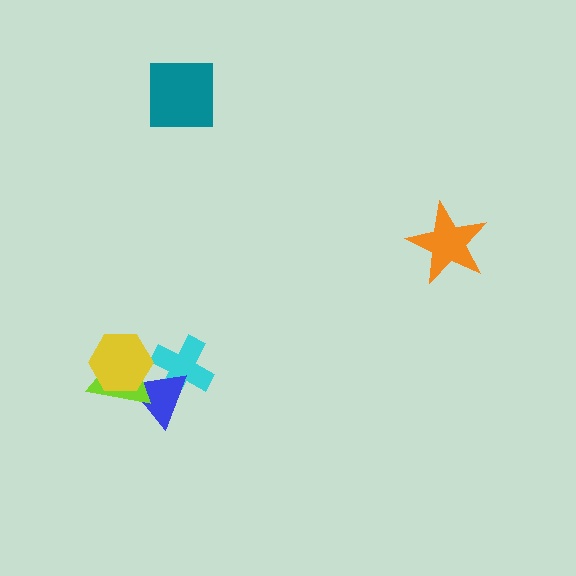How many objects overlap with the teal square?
0 objects overlap with the teal square.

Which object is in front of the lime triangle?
The yellow hexagon is in front of the lime triangle.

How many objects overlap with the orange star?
0 objects overlap with the orange star.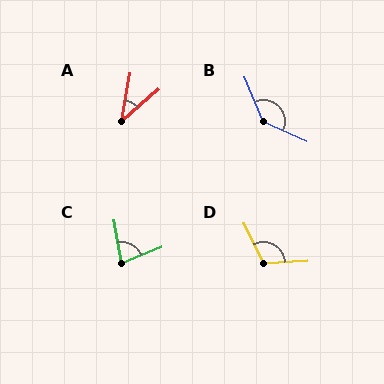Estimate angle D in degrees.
Approximately 113 degrees.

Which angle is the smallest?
A, at approximately 38 degrees.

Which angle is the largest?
B, at approximately 137 degrees.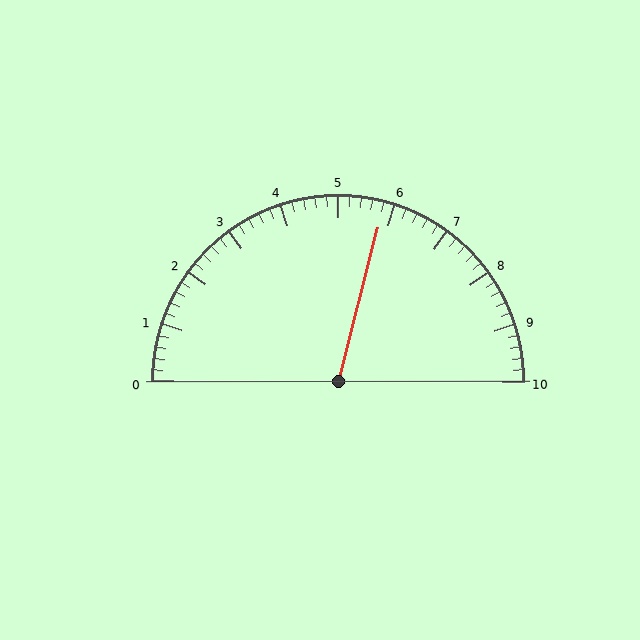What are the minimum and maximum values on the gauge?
The gauge ranges from 0 to 10.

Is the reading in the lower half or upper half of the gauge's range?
The reading is in the upper half of the range (0 to 10).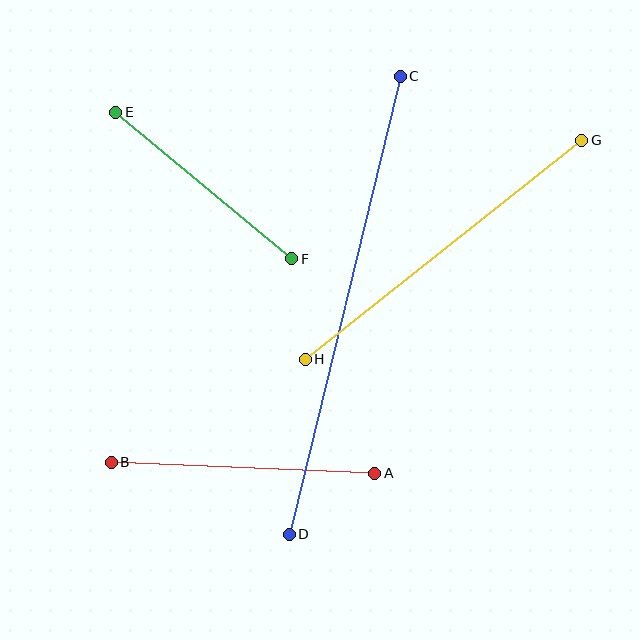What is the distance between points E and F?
The distance is approximately 229 pixels.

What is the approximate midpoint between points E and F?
The midpoint is at approximately (204, 186) pixels.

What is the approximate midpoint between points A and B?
The midpoint is at approximately (243, 468) pixels.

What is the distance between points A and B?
The distance is approximately 264 pixels.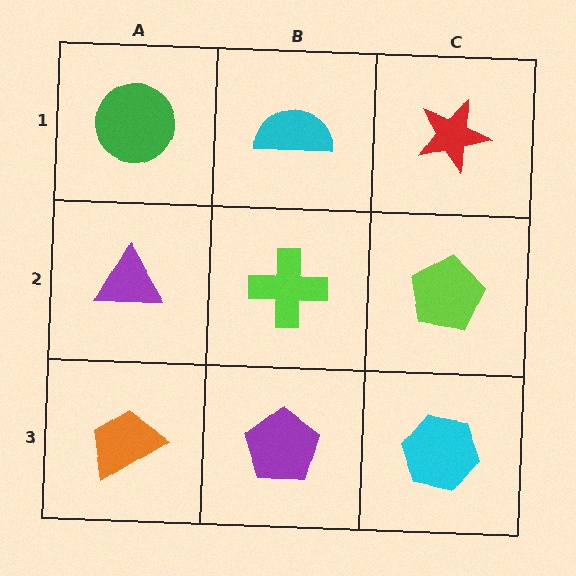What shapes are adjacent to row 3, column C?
A lime pentagon (row 2, column C), a purple pentagon (row 3, column B).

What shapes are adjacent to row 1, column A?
A purple triangle (row 2, column A), a cyan semicircle (row 1, column B).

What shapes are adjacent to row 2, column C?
A red star (row 1, column C), a cyan hexagon (row 3, column C), a lime cross (row 2, column B).